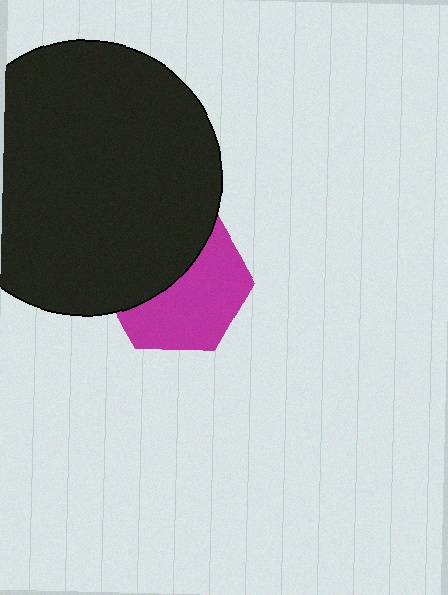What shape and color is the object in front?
The object in front is a black circle.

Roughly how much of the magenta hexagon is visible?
About half of it is visible (roughly 55%).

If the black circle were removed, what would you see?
You would see the complete magenta hexagon.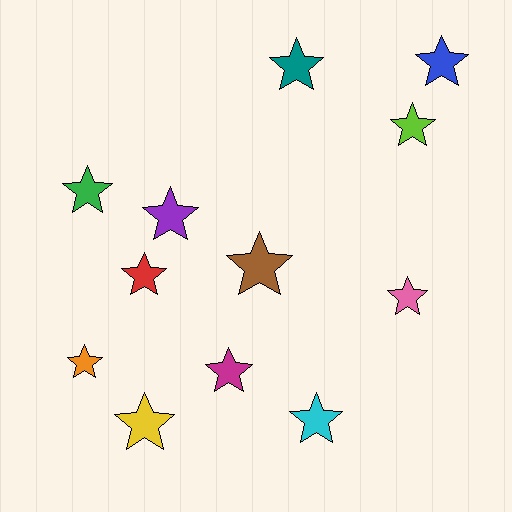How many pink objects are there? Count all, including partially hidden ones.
There is 1 pink object.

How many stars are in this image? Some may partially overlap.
There are 12 stars.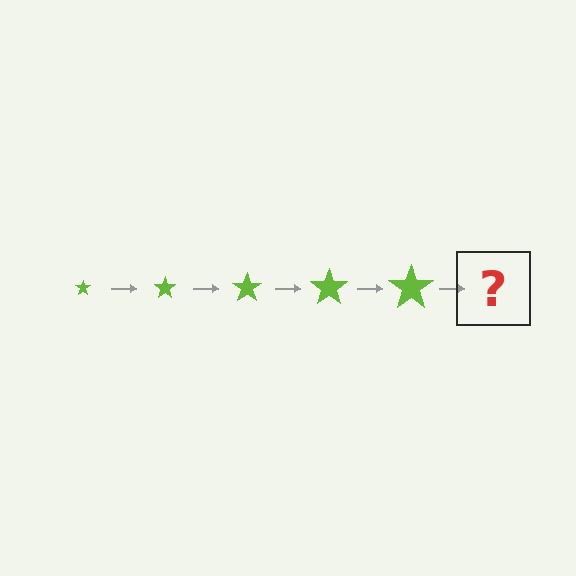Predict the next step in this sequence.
The next step is a lime star, larger than the previous one.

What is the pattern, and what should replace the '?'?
The pattern is that the star gets progressively larger each step. The '?' should be a lime star, larger than the previous one.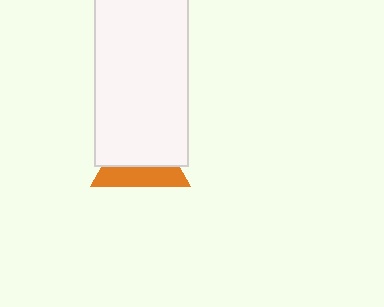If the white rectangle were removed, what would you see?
You would see the complete orange triangle.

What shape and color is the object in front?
The object in front is a white rectangle.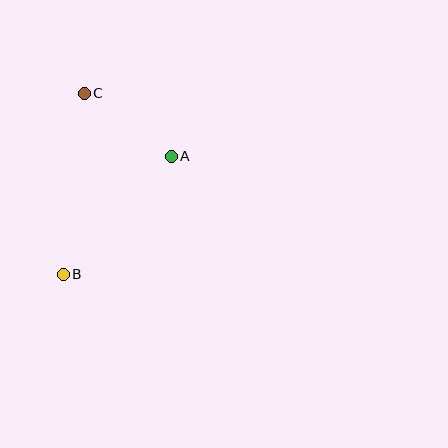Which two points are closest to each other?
Points A and C are closest to each other.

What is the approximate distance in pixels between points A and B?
The distance between A and B is approximately 159 pixels.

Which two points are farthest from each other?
Points B and C are farthest from each other.